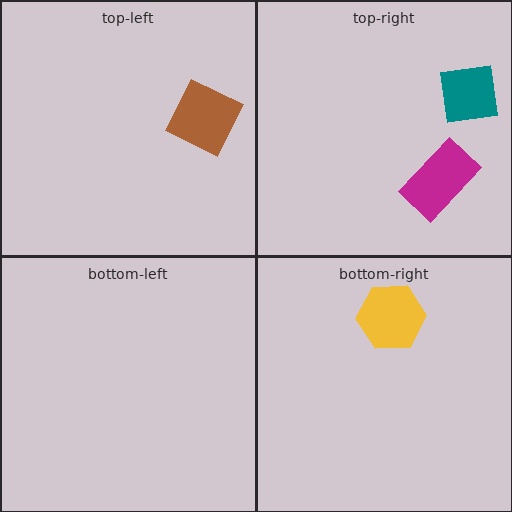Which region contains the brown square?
The top-left region.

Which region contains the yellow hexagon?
The bottom-right region.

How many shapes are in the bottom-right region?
1.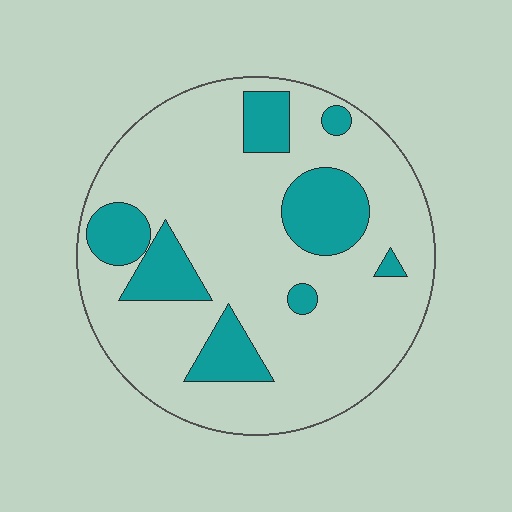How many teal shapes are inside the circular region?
8.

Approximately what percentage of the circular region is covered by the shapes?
Approximately 20%.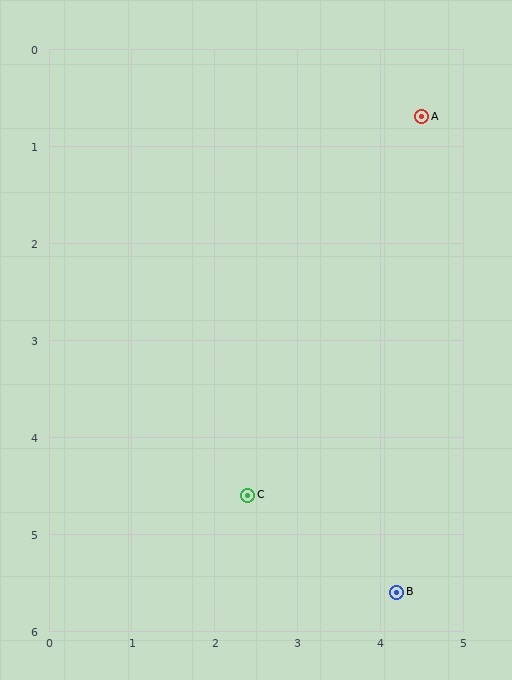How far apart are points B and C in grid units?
Points B and C are about 2.1 grid units apart.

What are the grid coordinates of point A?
Point A is at approximately (4.5, 0.7).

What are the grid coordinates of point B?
Point B is at approximately (4.2, 5.6).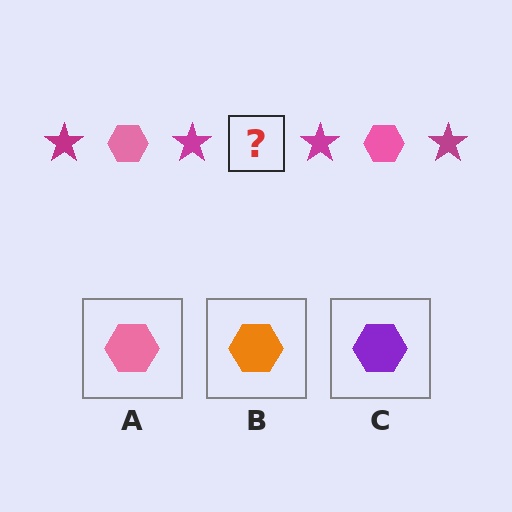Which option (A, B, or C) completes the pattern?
A.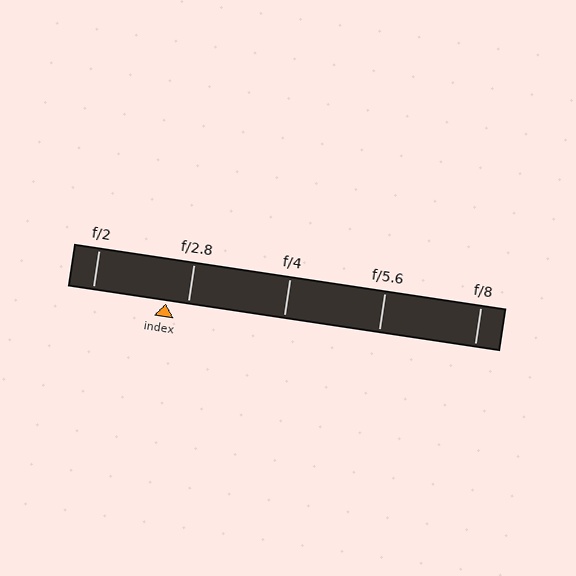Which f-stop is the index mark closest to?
The index mark is closest to f/2.8.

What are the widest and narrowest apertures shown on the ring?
The widest aperture shown is f/2 and the narrowest is f/8.